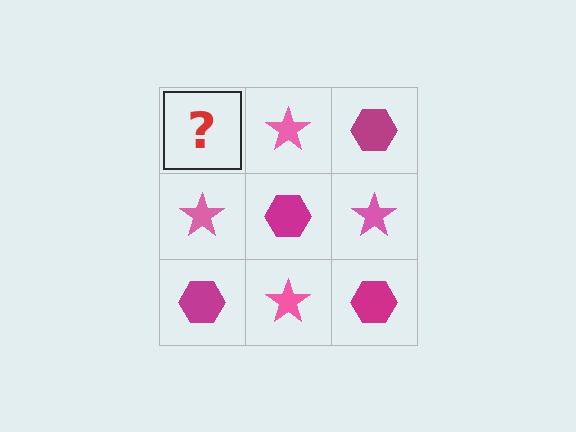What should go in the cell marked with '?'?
The missing cell should contain a magenta hexagon.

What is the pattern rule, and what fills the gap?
The rule is that it alternates magenta hexagon and pink star in a checkerboard pattern. The gap should be filled with a magenta hexagon.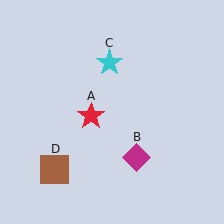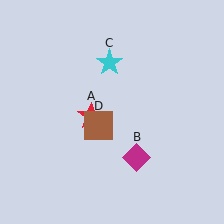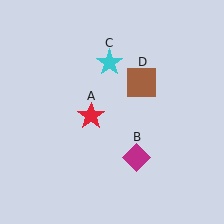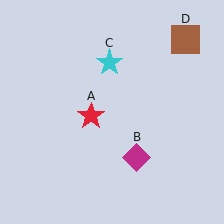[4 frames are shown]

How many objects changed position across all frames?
1 object changed position: brown square (object D).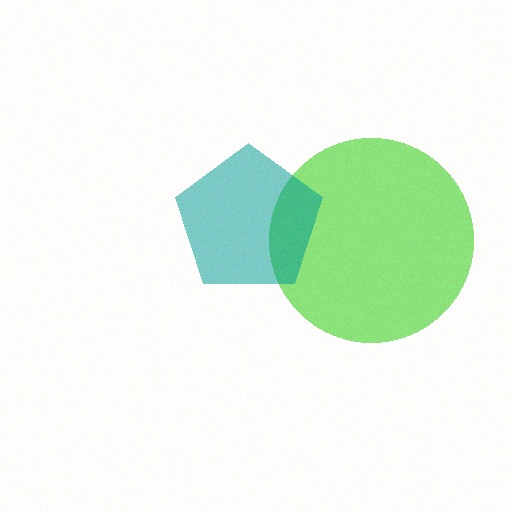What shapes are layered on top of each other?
The layered shapes are: a lime circle, a teal pentagon.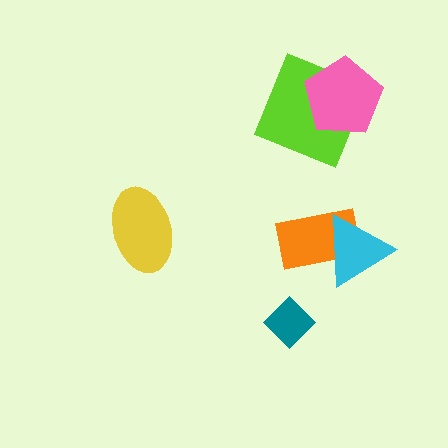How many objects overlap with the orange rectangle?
1 object overlaps with the orange rectangle.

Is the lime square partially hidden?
Yes, it is partially covered by another shape.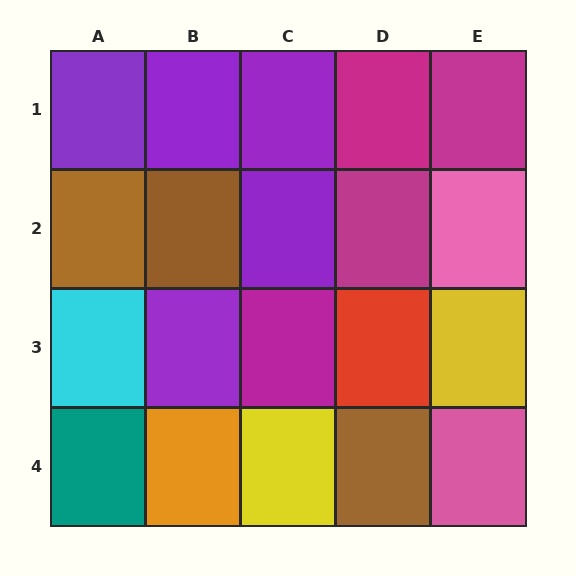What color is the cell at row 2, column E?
Pink.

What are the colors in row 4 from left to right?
Teal, orange, yellow, brown, pink.